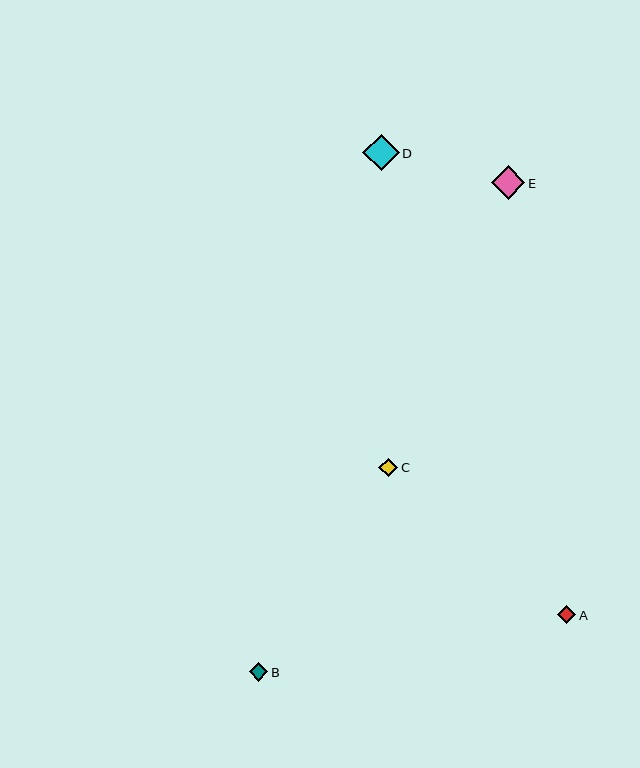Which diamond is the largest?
Diamond D is the largest with a size of approximately 36 pixels.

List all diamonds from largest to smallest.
From largest to smallest: D, E, C, A, B.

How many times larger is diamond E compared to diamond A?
Diamond E is approximately 1.8 times the size of diamond A.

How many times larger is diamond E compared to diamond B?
Diamond E is approximately 1.8 times the size of diamond B.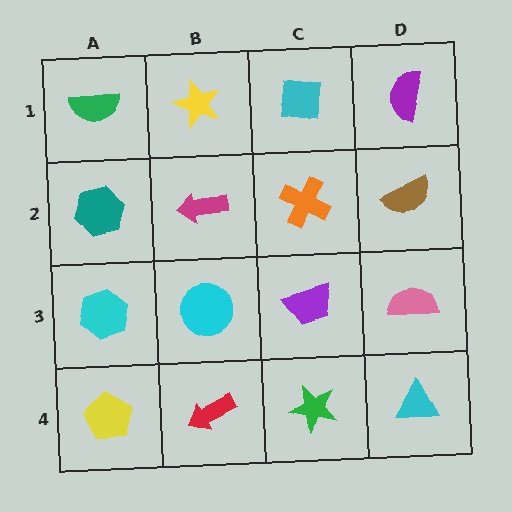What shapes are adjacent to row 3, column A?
A teal hexagon (row 2, column A), a yellow pentagon (row 4, column A), a cyan circle (row 3, column B).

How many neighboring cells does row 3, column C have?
4.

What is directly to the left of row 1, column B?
A green semicircle.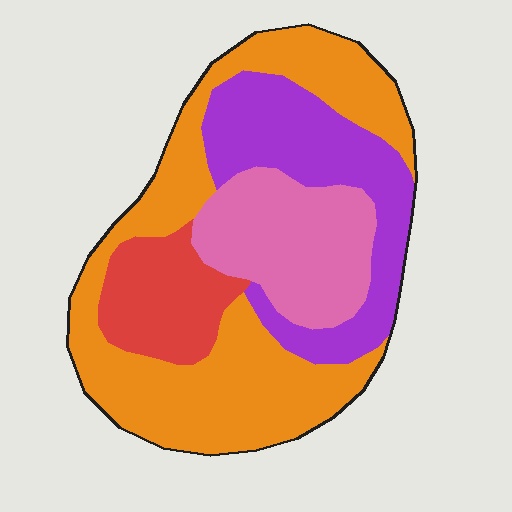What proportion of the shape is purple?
Purple covers roughly 25% of the shape.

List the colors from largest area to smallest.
From largest to smallest: orange, purple, pink, red.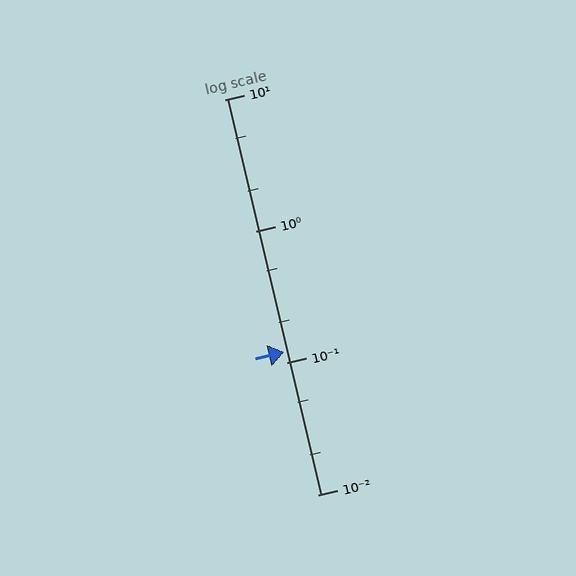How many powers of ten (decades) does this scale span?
The scale spans 3 decades, from 0.01 to 10.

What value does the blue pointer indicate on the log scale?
The pointer indicates approximately 0.12.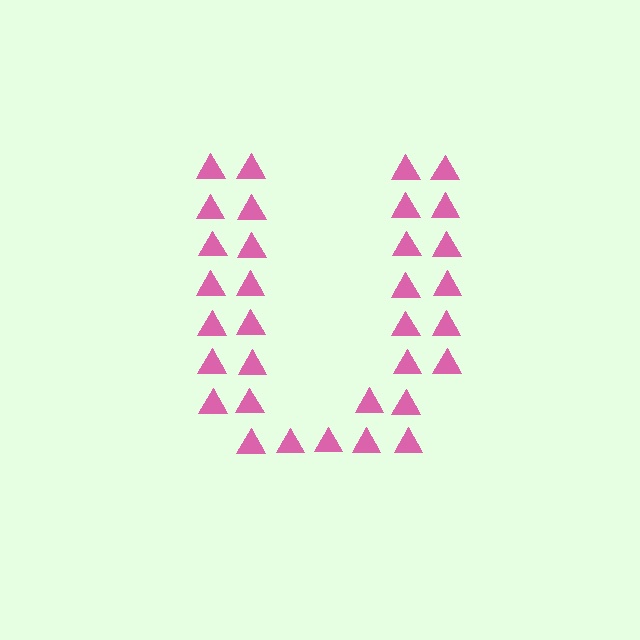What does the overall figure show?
The overall figure shows the letter U.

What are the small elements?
The small elements are triangles.